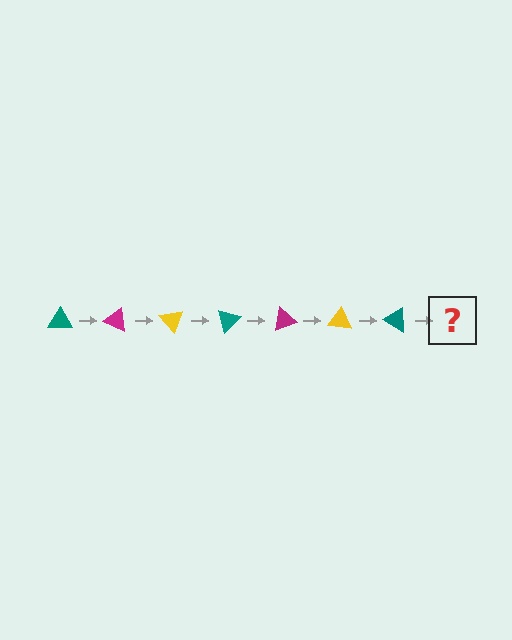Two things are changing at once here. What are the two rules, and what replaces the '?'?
The two rules are that it rotates 25 degrees each step and the color cycles through teal, magenta, and yellow. The '?' should be a magenta triangle, rotated 175 degrees from the start.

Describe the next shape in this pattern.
It should be a magenta triangle, rotated 175 degrees from the start.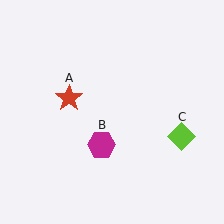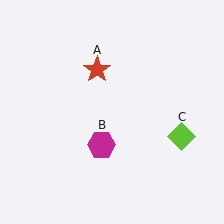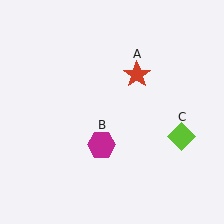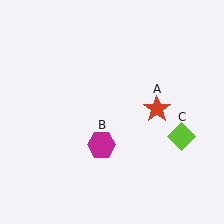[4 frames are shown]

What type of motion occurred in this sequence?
The red star (object A) rotated clockwise around the center of the scene.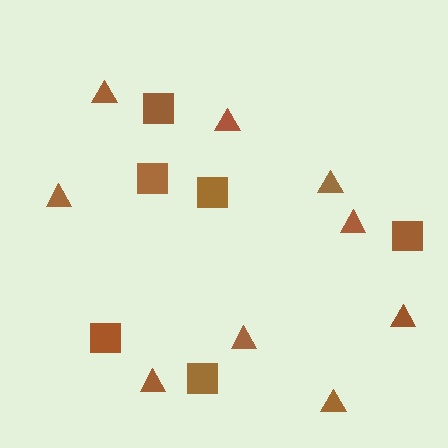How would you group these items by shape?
There are 2 groups: one group of squares (6) and one group of triangles (9).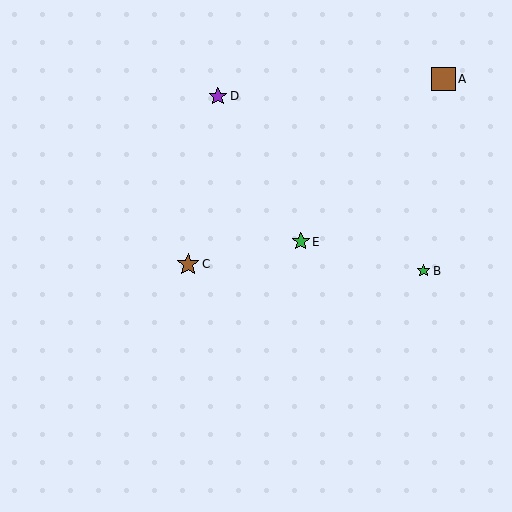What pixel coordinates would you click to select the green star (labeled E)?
Click at (301, 242) to select the green star E.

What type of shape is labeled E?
Shape E is a green star.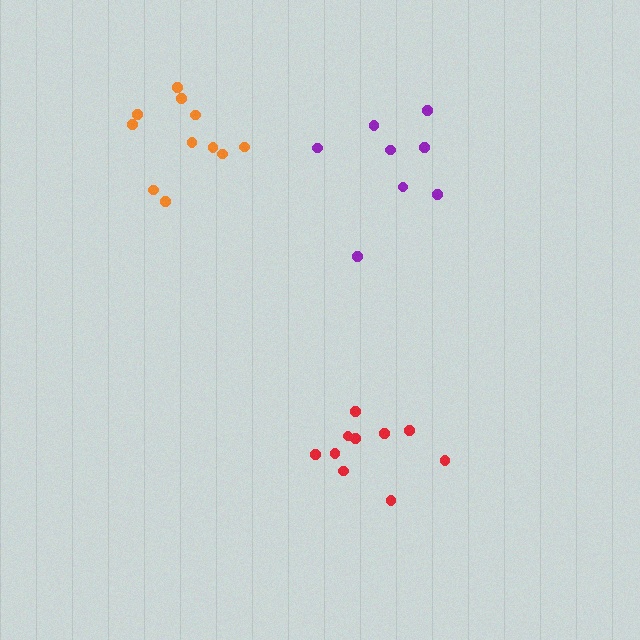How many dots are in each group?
Group 1: 11 dots, Group 2: 8 dots, Group 3: 10 dots (29 total).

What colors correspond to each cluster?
The clusters are colored: orange, purple, red.